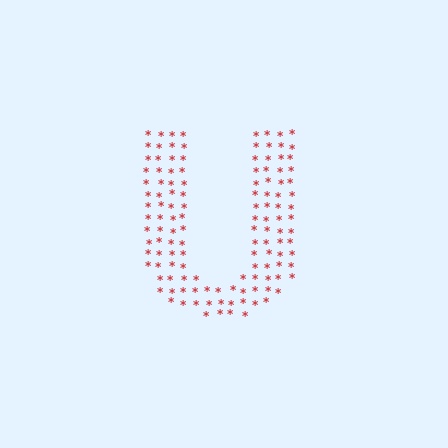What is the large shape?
The large shape is the letter U.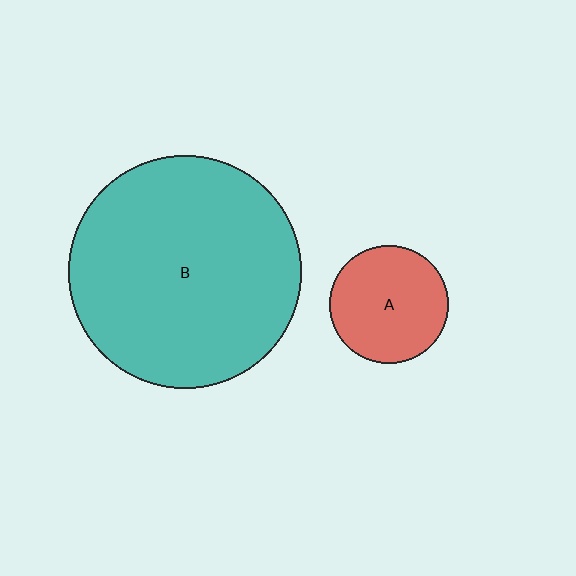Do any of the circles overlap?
No, none of the circles overlap.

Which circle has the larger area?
Circle B (teal).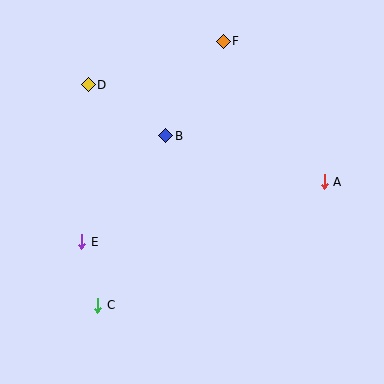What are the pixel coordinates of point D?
Point D is at (88, 85).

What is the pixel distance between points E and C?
The distance between E and C is 66 pixels.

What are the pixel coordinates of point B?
Point B is at (166, 136).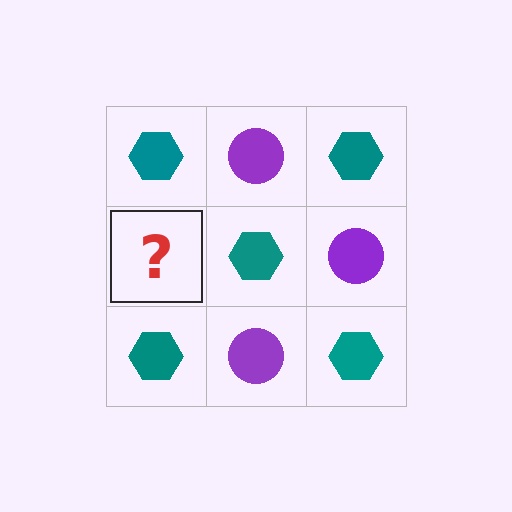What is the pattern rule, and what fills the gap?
The rule is that it alternates teal hexagon and purple circle in a checkerboard pattern. The gap should be filled with a purple circle.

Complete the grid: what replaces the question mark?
The question mark should be replaced with a purple circle.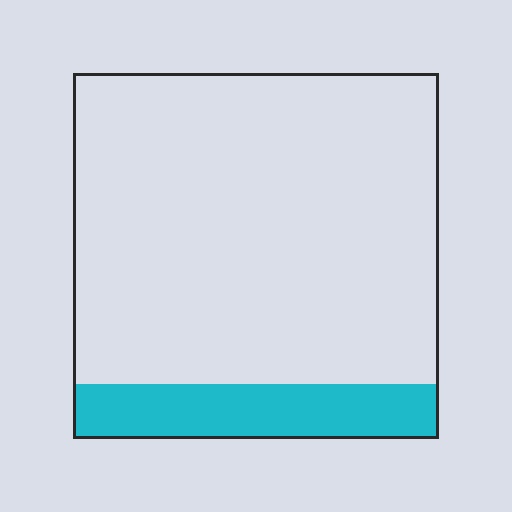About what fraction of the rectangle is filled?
About one sixth (1/6).